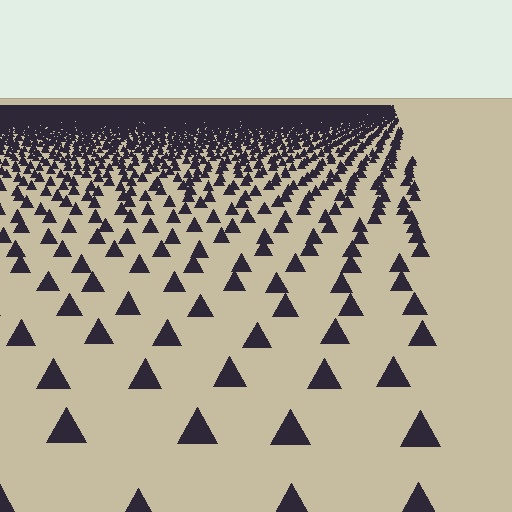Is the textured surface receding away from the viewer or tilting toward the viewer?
The surface is receding away from the viewer. Texture elements get smaller and denser toward the top.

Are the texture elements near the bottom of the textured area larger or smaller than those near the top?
Larger. Near the bottom, elements are closer to the viewer and appear at a bigger on-screen size.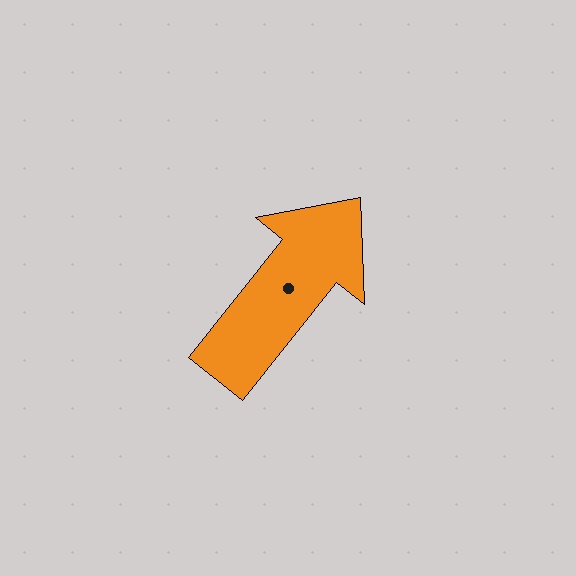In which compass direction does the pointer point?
Northeast.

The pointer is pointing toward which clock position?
Roughly 1 o'clock.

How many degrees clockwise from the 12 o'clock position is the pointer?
Approximately 39 degrees.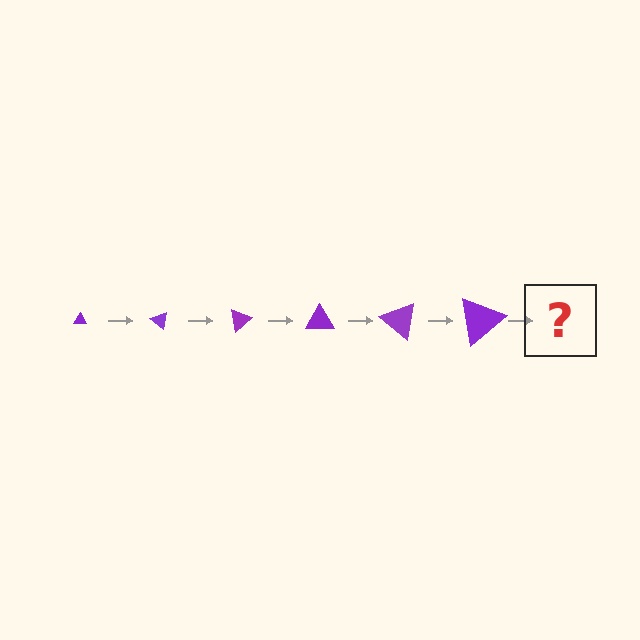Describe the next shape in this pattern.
It should be a triangle, larger than the previous one and rotated 240 degrees from the start.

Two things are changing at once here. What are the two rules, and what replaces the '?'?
The two rules are that the triangle grows larger each step and it rotates 40 degrees each step. The '?' should be a triangle, larger than the previous one and rotated 240 degrees from the start.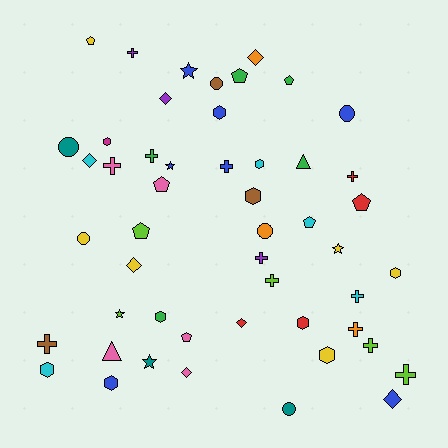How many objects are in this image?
There are 50 objects.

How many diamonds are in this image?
There are 7 diamonds.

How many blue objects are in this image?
There are 7 blue objects.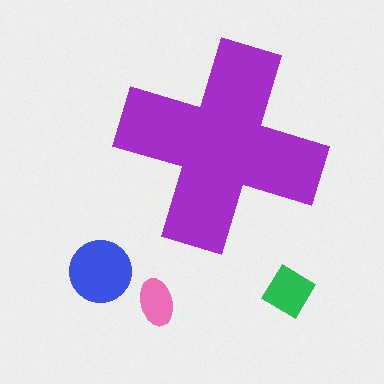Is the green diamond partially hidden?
No, the green diamond is fully visible.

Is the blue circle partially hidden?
No, the blue circle is fully visible.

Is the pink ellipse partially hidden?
No, the pink ellipse is fully visible.